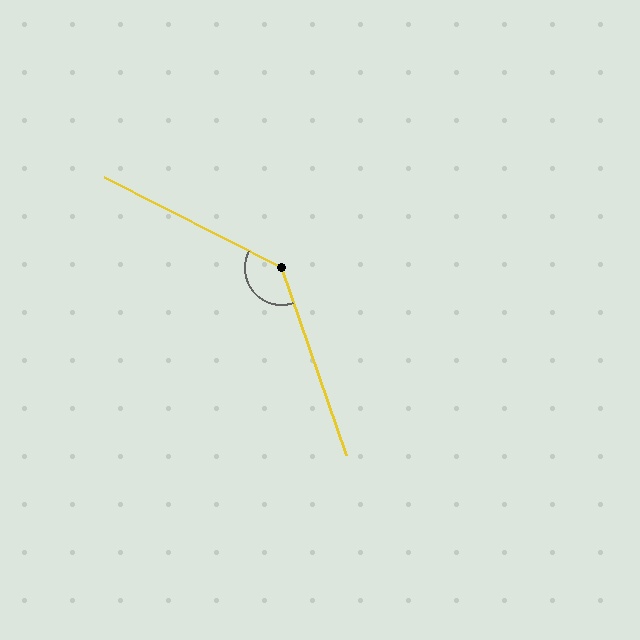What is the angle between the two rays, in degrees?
Approximately 136 degrees.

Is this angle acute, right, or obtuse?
It is obtuse.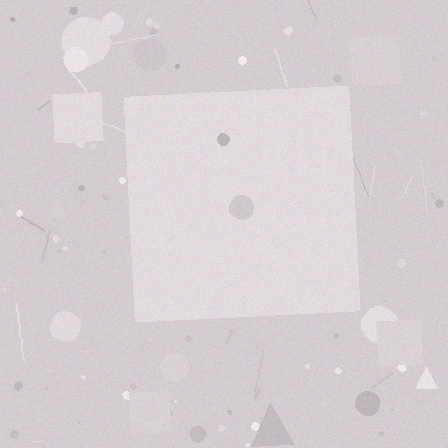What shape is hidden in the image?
A square is hidden in the image.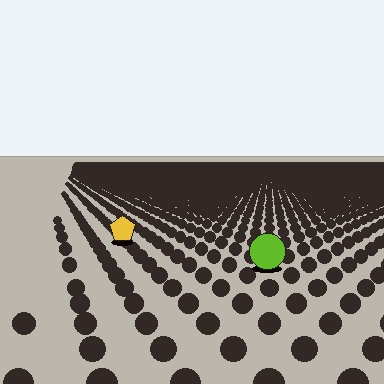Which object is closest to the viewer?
The lime circle is closest. The texture marks near it are larger and more spread out.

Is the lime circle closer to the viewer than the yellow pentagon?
Yes. The lime circle is closer — you can tell from the texture gradient: the ground texture is coarser near it.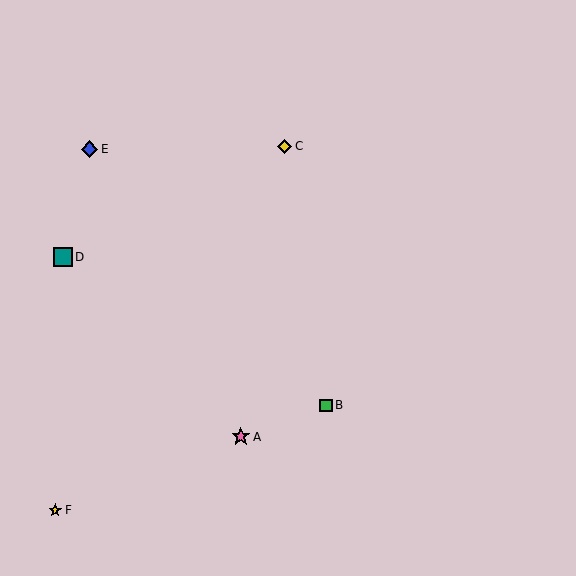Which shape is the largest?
The teal square (labeled D) is the largest.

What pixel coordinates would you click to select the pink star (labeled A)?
Click at (241, 437) to select the pink star A.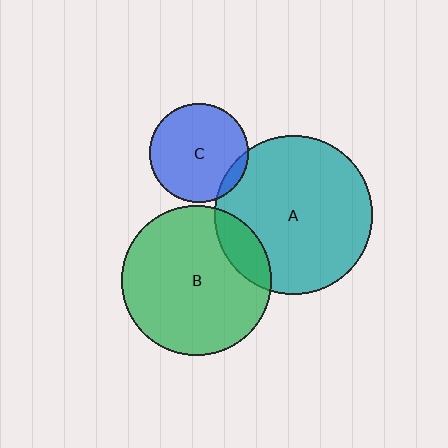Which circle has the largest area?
Circle A (teal).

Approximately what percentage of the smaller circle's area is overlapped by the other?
Approximately 15%.